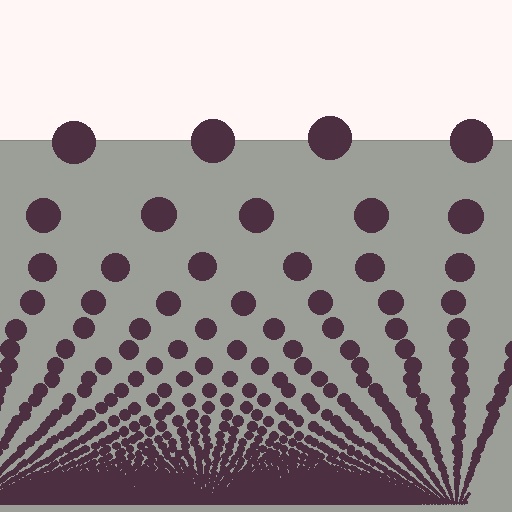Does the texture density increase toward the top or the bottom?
Density increases toward the bottom.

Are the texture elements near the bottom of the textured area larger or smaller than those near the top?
Smaller. The gradient is inverted — elements near the bottom are smaller and denser.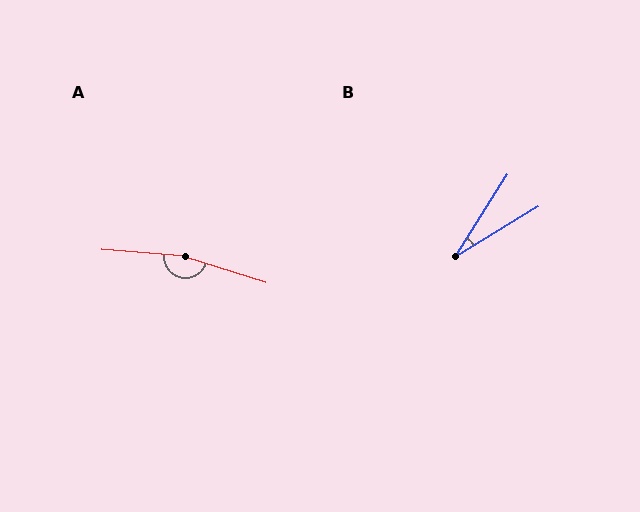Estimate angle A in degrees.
Approximately 167 degrees.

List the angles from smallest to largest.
B (26°), A (167°).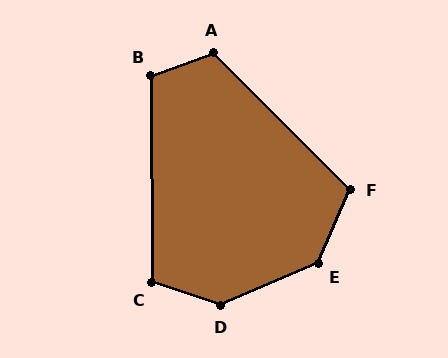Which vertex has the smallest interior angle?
C, at approximately 109 degrees.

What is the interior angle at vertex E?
Approximately 136 degrees (obtuse).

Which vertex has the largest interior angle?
D, at approximately 138 degrees.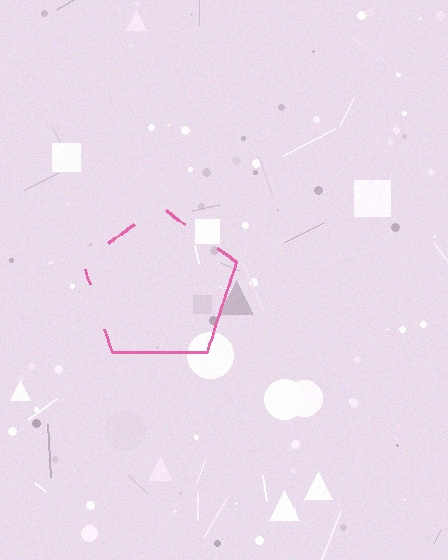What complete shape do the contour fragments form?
The contour fragments form a pentagon.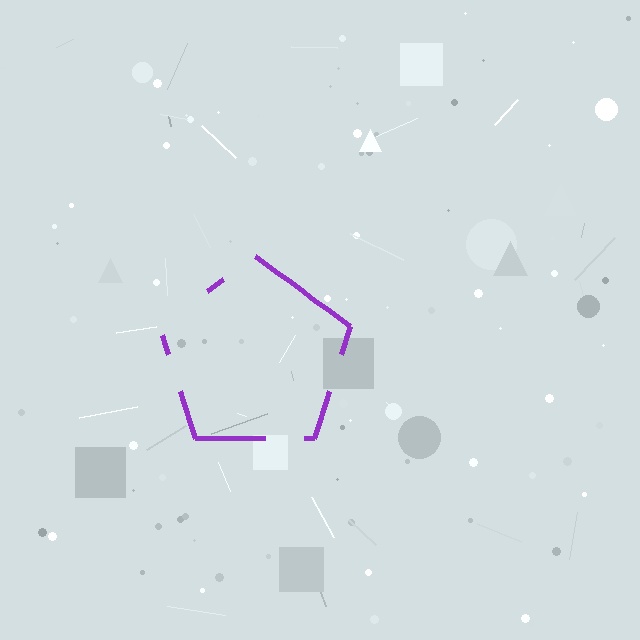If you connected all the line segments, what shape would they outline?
They would outline a pentagon.